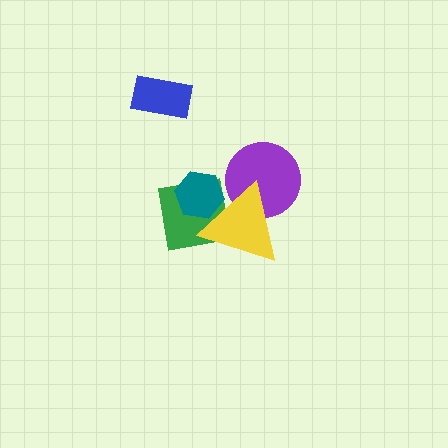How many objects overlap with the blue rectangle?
0 objects overlap with the blue rectangle.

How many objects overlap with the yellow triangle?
3 objects overlap with the yellow triangle.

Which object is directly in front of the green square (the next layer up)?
The yellow triangle is directly in front of the green square.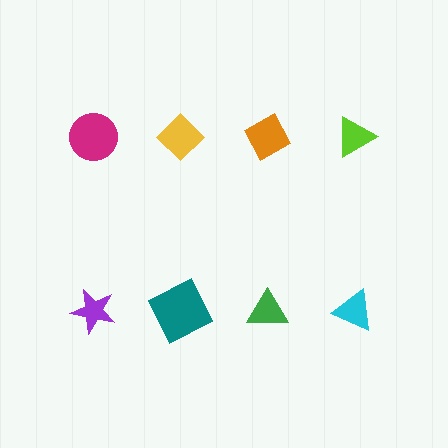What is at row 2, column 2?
A teal square.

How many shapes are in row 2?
4 shapes.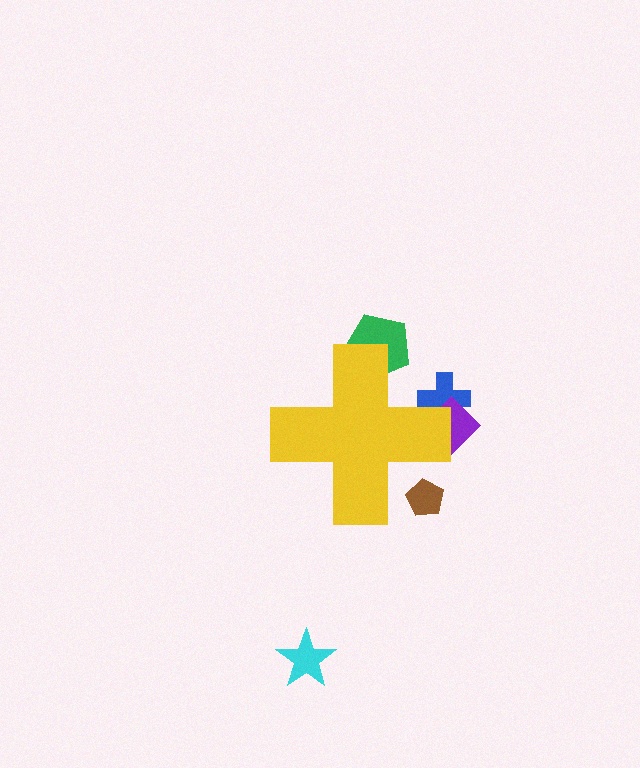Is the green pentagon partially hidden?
Yes, the green pentagon is partially hidden behind the yellow cross.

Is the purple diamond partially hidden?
Yes, the purple diamond is partially hidden behind the yellow cross.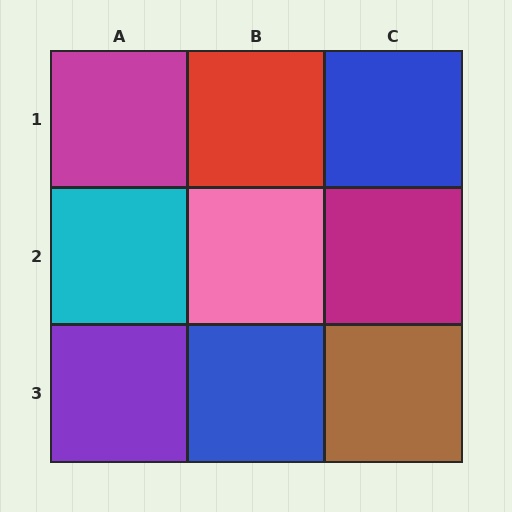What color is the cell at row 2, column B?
Pink.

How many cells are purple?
1 cell is purple.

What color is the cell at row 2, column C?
Magenta.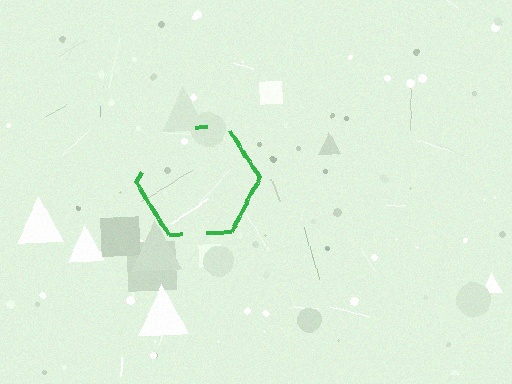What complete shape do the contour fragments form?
The contour fragments form a hexagon.